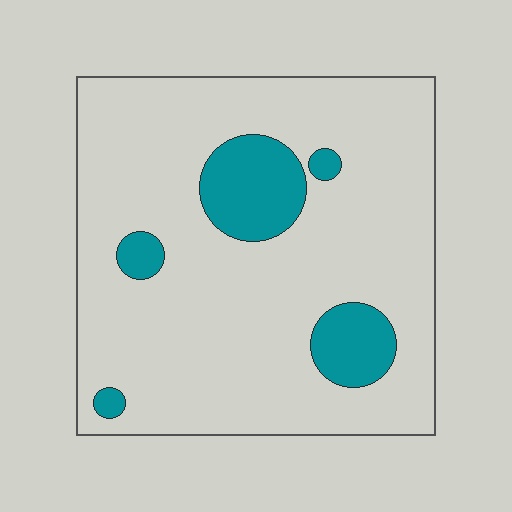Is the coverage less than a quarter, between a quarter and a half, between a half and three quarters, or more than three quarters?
Less than a quarter.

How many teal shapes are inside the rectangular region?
5.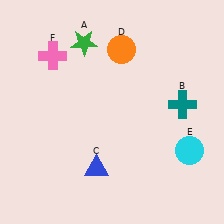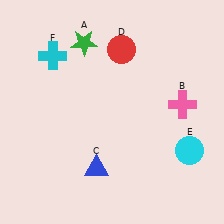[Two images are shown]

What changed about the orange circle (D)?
In Image 1, D is orange. In Image 2, it changed to red.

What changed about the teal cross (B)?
In Image 1, B is teal. In Image 2, it changed to pink.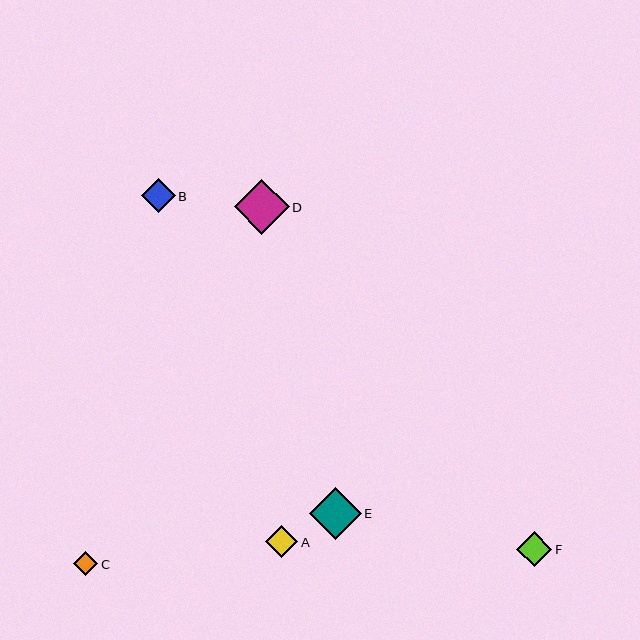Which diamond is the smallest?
Diamond C is the smallest with a size of approximately 24 pixels.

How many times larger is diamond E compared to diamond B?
Diamond E is approximately 1.5 times the size of diamond B.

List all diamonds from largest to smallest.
From largest to smallest: D, E, F, B, A, C.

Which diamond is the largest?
Diamond D is the largest with a size of approximately 55 pixels.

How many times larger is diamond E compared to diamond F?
Diamond E is approximately 1.5 times the size of diamond F.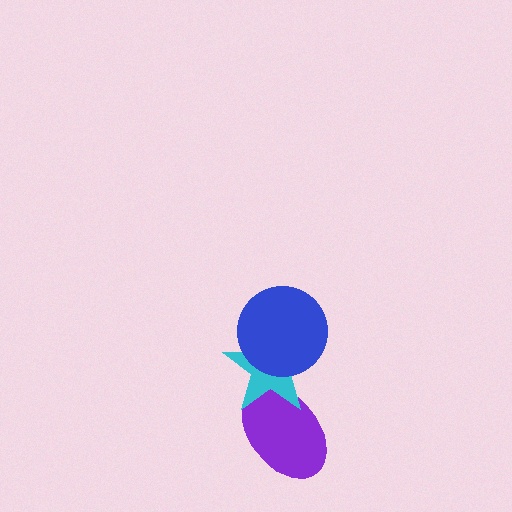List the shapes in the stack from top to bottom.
From top to bottom: the blue circle, the cyan star, the purple ellipse.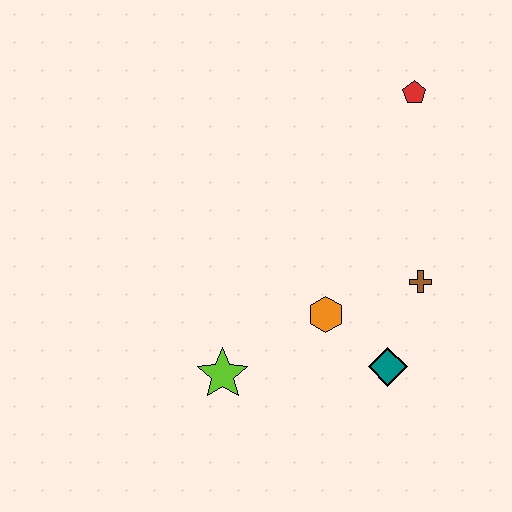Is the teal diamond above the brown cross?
No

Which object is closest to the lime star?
The orange hexagon is closest to the lime star.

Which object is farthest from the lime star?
The red pentagon is farthest from the lime star.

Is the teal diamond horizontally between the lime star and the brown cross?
Yes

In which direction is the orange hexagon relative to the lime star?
The orange hexagon is to the right of the lime star.